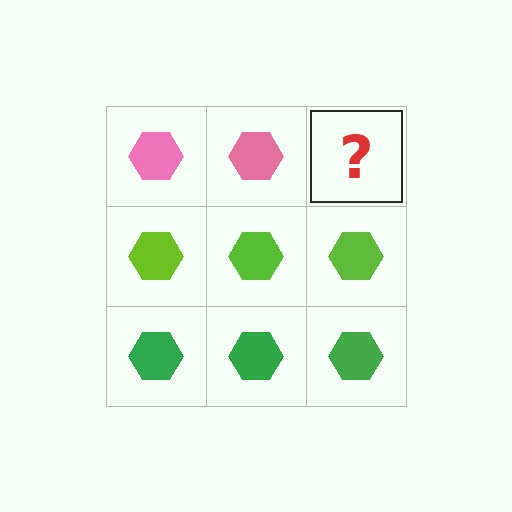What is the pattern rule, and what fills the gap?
The rule is that each row has a consistent color. The gap should be filled with a pink hexagon.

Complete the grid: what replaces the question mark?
The question mark should be replaced with a pink hexagon.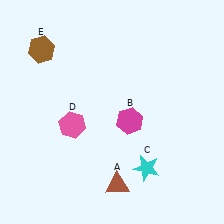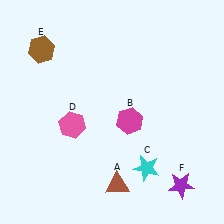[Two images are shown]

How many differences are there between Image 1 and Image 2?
There is 1 difference between the two images.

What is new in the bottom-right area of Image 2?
A purple star (F) was added in the bottom-right area of Image 2.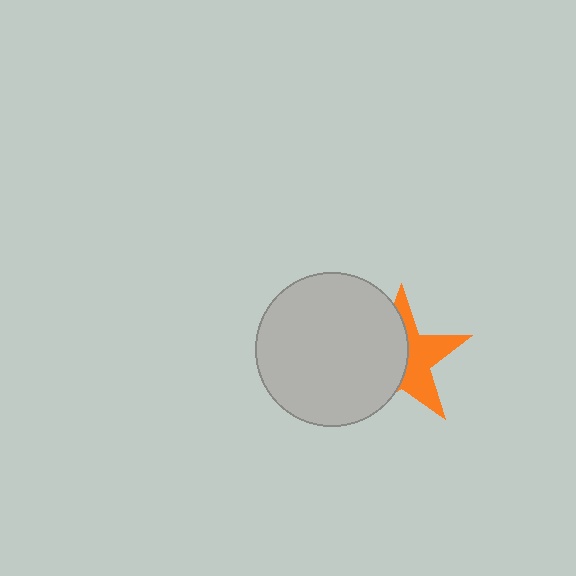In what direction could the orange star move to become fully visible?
The orange star could move right. That would shift it out from behind the light gray circle entirely.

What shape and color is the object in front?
The object in front is a light gray circle.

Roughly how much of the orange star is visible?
About half of it is visible (roughly 46%).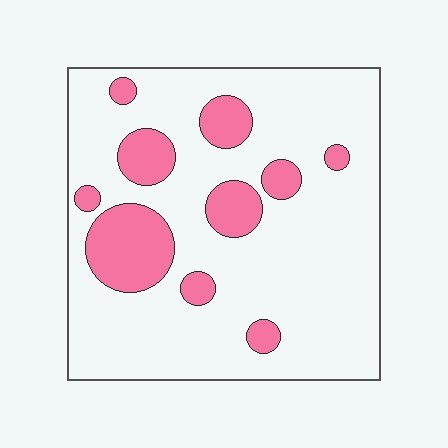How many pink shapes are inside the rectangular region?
10.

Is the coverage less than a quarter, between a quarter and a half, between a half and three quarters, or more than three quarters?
Less than a quarter.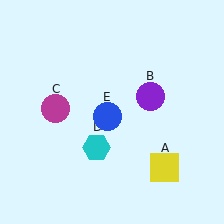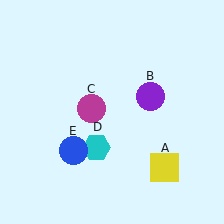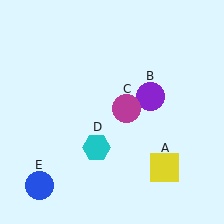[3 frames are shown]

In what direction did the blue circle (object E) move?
The blue circle (object E) moved down and to the left.